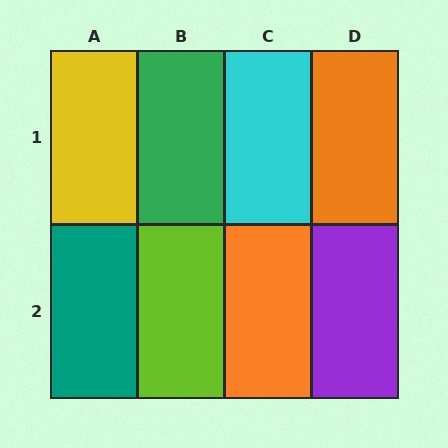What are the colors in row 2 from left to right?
Teal, lime, orange, purple.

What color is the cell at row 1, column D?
Orange.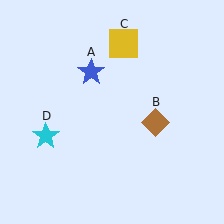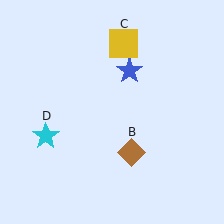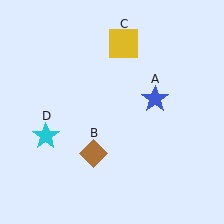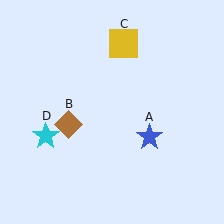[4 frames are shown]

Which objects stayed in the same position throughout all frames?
Yellow square (object C) and cyan star (object D) remained stationary.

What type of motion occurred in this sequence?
The blue star (object A), brown diamond (object B) rotated clockwise around the center of the scene.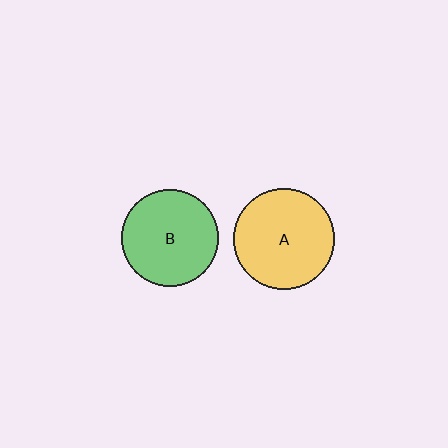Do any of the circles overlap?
No, none of the circles overlap.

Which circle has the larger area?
Circle A (yellow).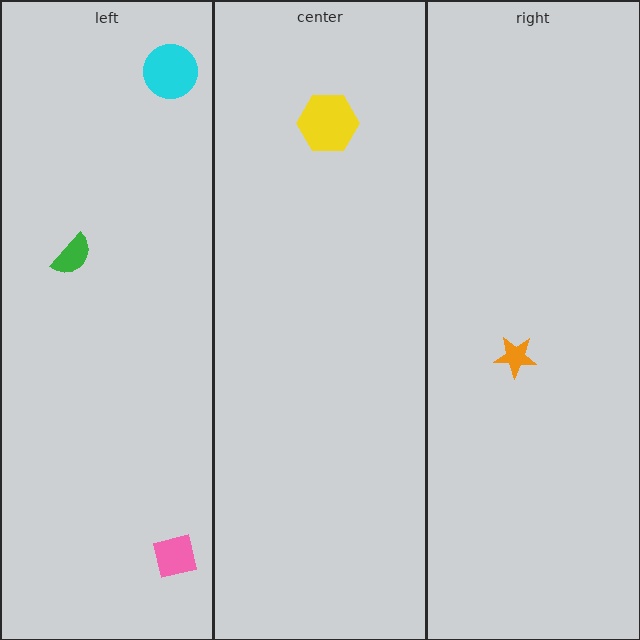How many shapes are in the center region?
1.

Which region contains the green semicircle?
The left region.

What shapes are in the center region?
The yellow hexagon.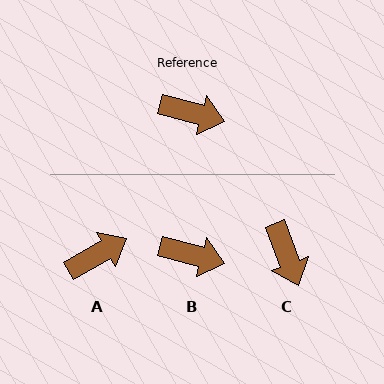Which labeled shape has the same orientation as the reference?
B.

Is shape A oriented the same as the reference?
No, it is off by about 45 degrees.